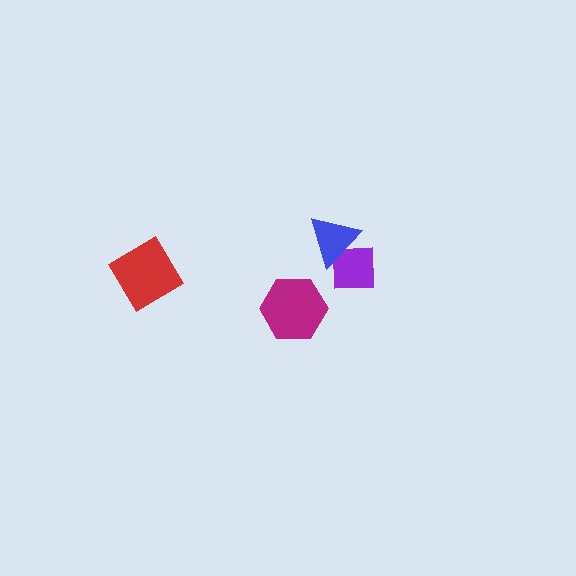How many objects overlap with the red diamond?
0 objects overlap with the red diamond.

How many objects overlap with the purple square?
1 object overlaps with the purple square.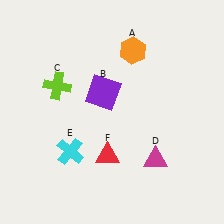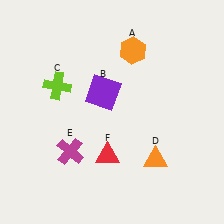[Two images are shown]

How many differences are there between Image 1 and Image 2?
There are 2 differences between the two images.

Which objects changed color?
D changed from magenta to orange. E changed from cyan to magenta.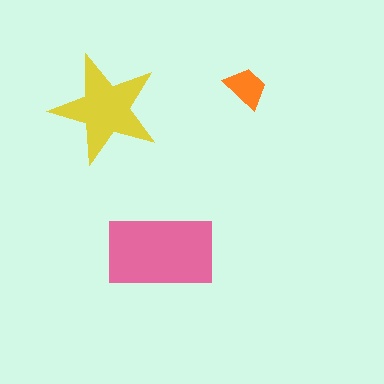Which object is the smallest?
The orange trapezoid.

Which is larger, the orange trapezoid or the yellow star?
The yellow star.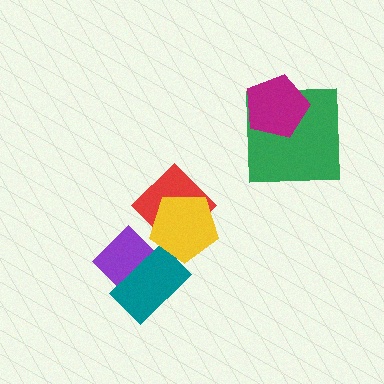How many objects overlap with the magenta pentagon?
1 object overlaps with the magenta pentagon.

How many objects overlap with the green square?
1 object overlaps with the green square.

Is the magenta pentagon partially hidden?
No, no other shape covers it.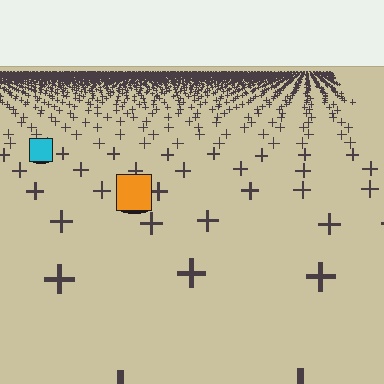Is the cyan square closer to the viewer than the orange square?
No. The orange square is closer — you can tell from the texture gradient: the ground texture is coarser near it.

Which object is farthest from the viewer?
The cyan square is farthest from the viewer. It appears smaller and the ground texture around it is denser.